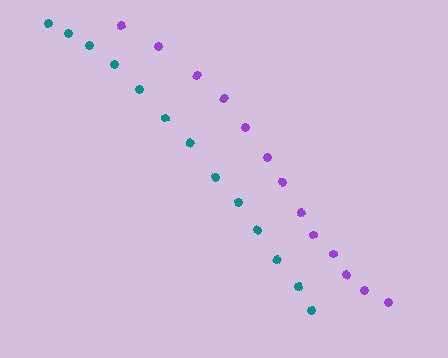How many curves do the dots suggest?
There are 2 distinct paths.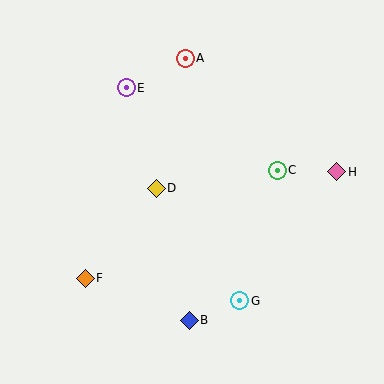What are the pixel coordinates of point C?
Point C is at (277, 170).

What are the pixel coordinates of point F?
Point F is at (85, 278).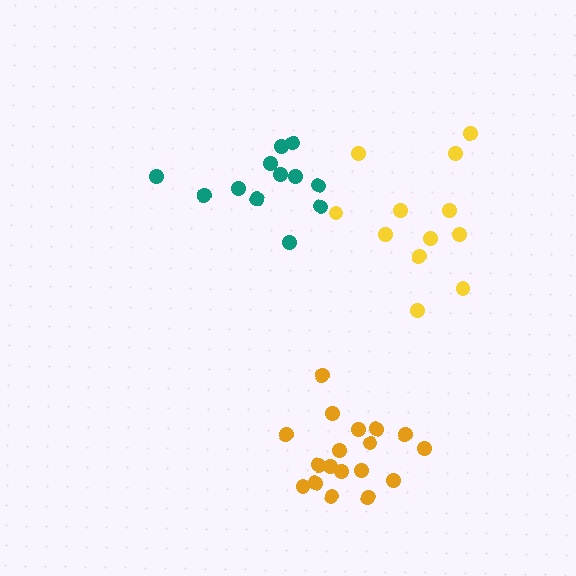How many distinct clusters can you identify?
There are 3 distinct clusters.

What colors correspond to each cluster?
The clusters are colored: orange, yellow, teal.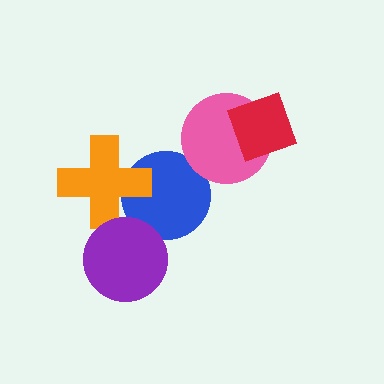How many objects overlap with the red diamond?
1 object overlaps with the red diamond.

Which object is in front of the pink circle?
The red diamond is in front of the pink circle.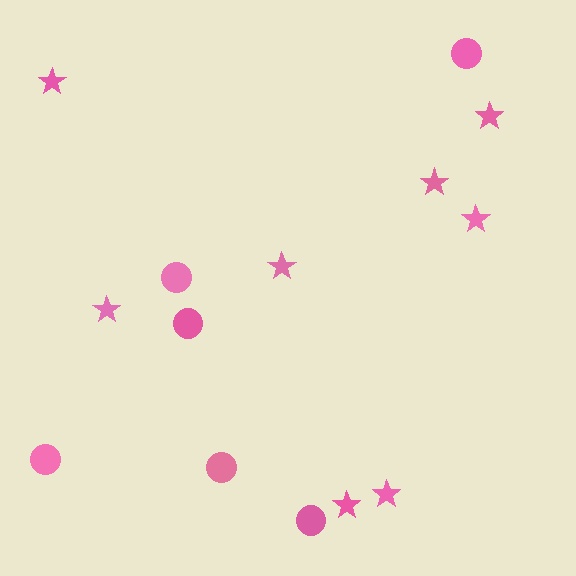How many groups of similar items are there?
There are 2 groups: one group of circles (6) and one group of stars (8).